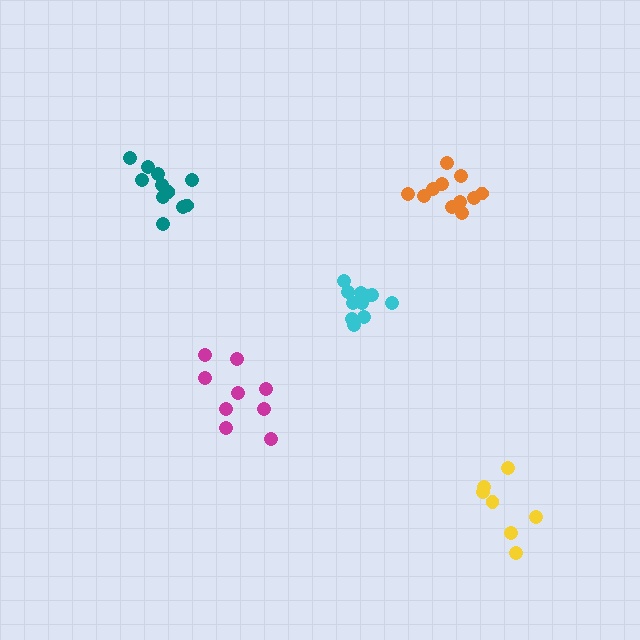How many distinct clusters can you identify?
There are 5 distinct clusters.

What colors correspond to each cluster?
The clusters are colored: magenta, orange, cyan, teal, yellow.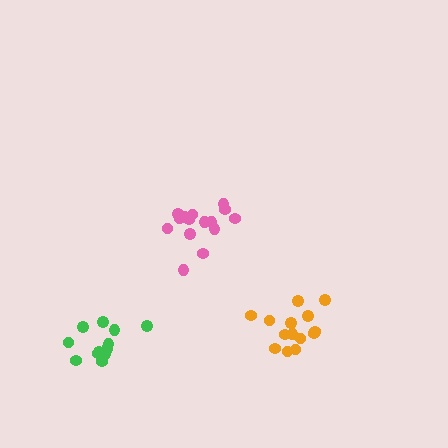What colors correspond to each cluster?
The clusters are colored: green, pink, orange.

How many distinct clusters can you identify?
There are 3 distinct clusters.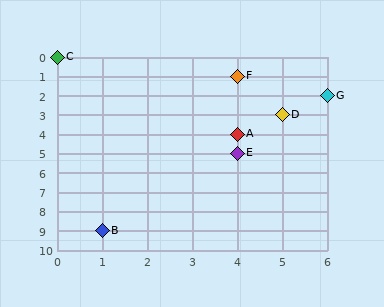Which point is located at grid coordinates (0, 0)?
Point C is at (0, 0).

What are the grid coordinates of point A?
Point A is at grid coordinates (4, 4).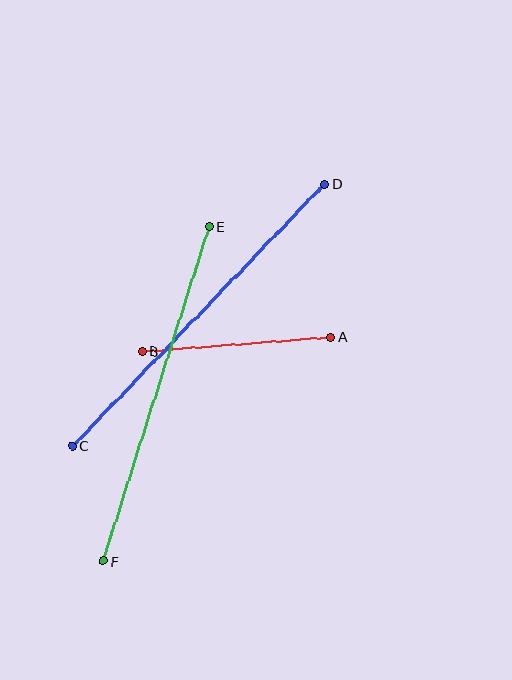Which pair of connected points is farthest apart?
Points C and D are farthest apart.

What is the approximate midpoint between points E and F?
The midpoint is at approximately (156, 394) pixels.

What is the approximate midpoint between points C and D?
The midpoint is at approximately (199, 315) pixels.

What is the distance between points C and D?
The distance is approximately 363 pixels.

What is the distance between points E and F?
The distance is approximately 351 pixels.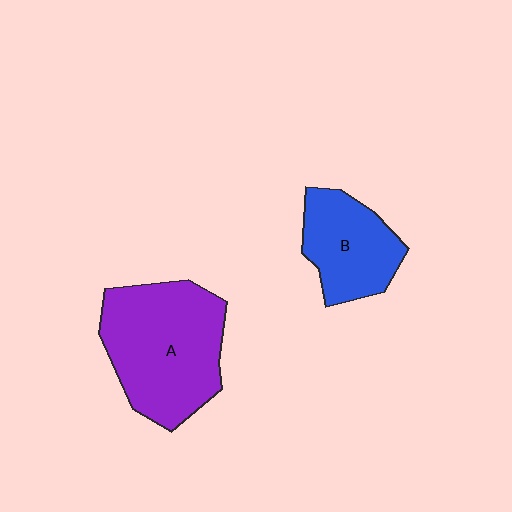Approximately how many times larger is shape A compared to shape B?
Approximately 1.7 times.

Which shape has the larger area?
Shape A (purple).